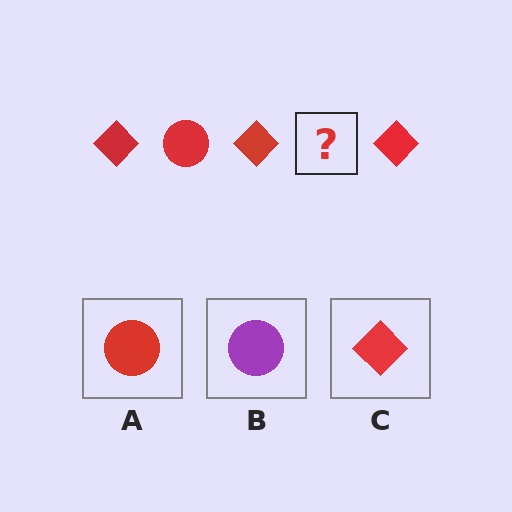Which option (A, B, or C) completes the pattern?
A.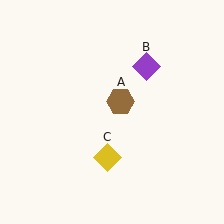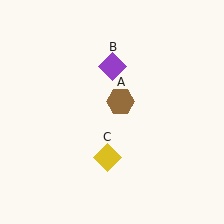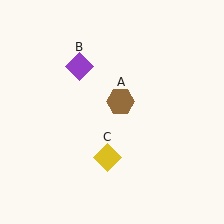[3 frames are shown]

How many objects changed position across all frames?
1 object changed position: purple diamond (object B).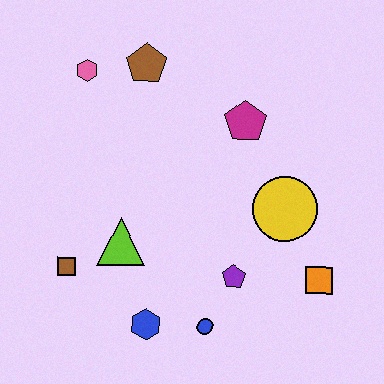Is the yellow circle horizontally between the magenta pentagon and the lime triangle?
No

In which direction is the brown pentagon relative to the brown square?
The brown pentagon is above the brown square.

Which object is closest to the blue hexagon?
The blue circle is closest to the blue hexagon.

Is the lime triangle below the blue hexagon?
No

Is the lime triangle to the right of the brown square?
Yes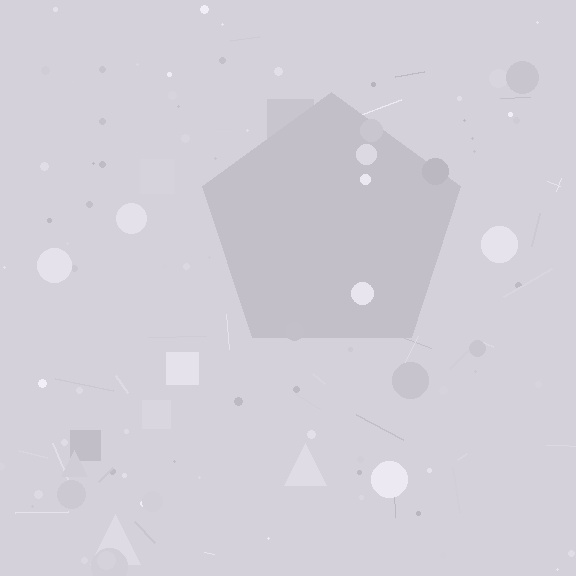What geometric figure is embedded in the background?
A pentagon is embedded in the background.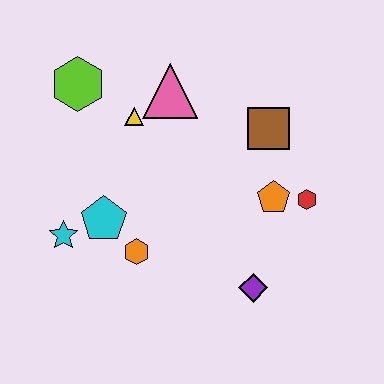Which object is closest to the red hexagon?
The orange pentagon is closest to the red hexagon.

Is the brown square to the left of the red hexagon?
Yes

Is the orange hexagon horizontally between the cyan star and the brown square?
Yes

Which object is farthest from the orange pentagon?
The lime hexagon is farthest from the orange pentagon.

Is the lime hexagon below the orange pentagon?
No